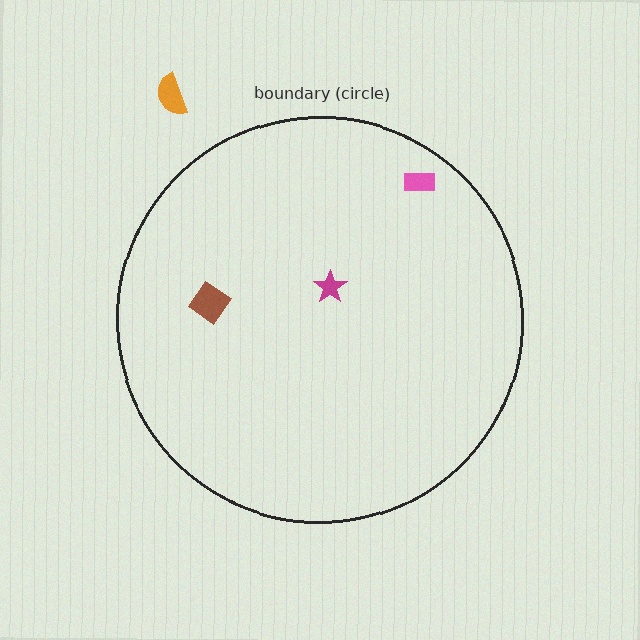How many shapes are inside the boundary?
3 inside, 1 outside.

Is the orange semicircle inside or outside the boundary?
Outside.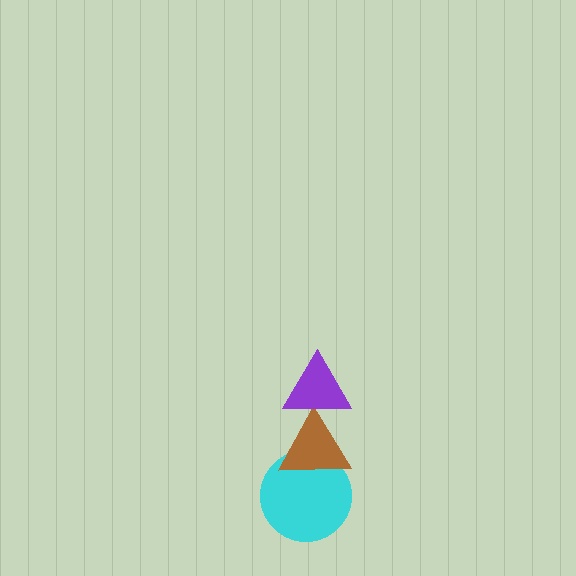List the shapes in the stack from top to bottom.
From top to bottom: the purple triangle, the brown triangle, the cyan circle.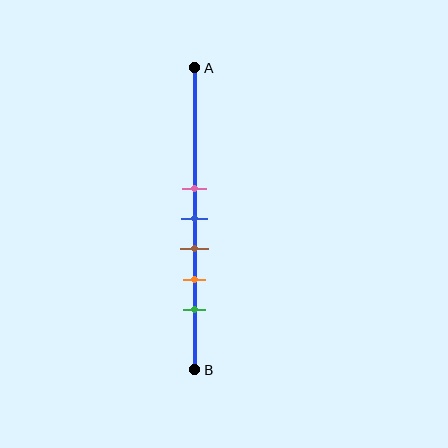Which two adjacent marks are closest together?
The pink and blue marks are the closest adjacent pair.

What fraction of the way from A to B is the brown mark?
The brown mark is approximately 60% (0.6) of the way from A to B.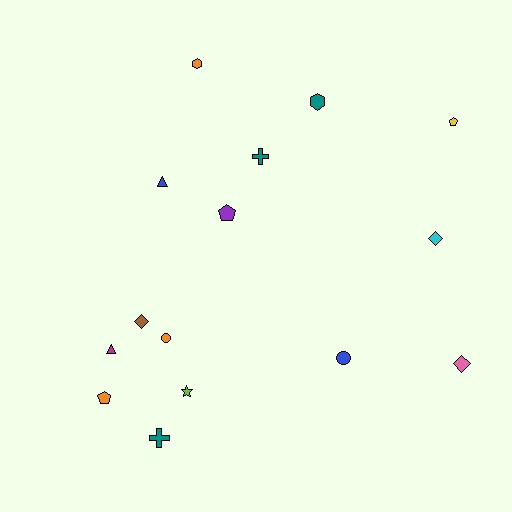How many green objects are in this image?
There are no green objects.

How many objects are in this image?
There are 15 objects.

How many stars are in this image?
There is 1 star.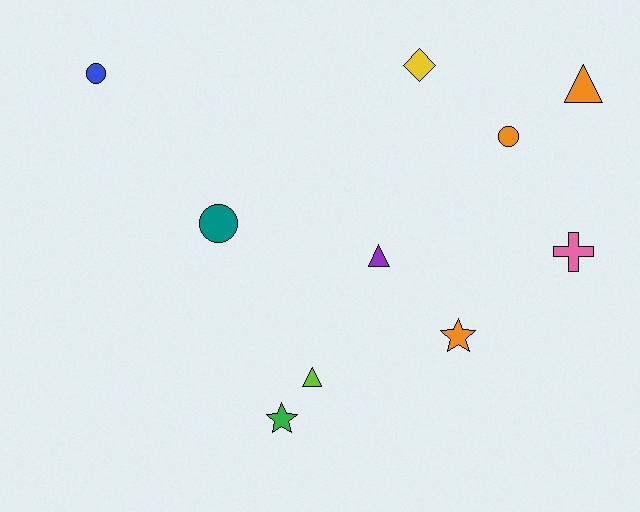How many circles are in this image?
There are 3 circles.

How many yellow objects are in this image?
There is 1 yellow object.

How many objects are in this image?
There are 10 objects.